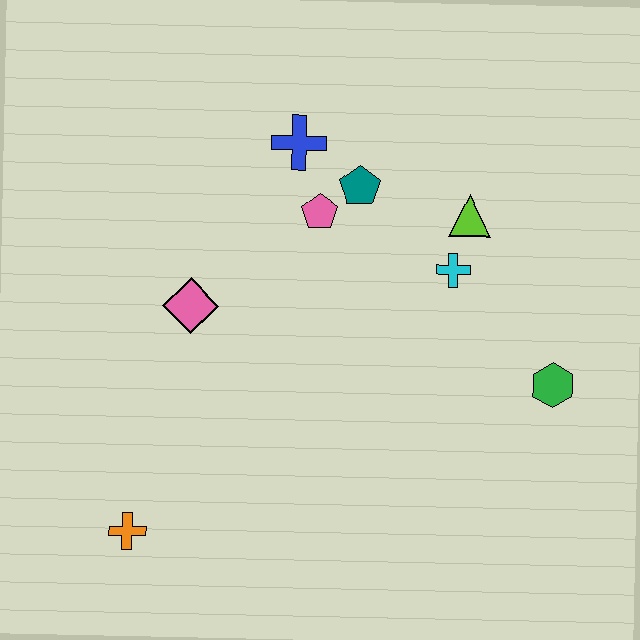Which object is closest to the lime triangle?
The cyan cross is closest to the lime triangle.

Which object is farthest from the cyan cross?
The orange cross is farthest from the cyan cross.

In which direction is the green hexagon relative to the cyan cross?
The green hexagon is below the cyan cross.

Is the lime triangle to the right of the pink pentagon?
Yes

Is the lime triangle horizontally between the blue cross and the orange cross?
No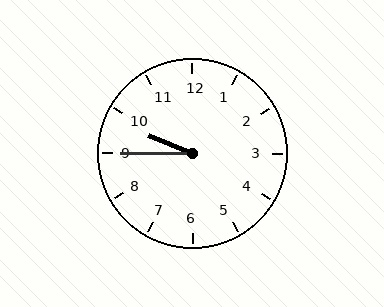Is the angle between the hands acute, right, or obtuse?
It is acute.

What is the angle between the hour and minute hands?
Approximately 22 degrees.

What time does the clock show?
9:45.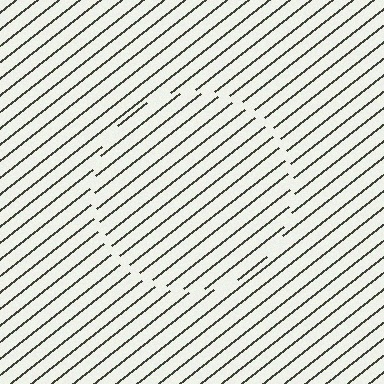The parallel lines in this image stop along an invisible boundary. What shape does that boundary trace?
An illusory circle. The interior of the shape contains the same grating, shifted by half a period — the contour is defined by the phase discontinuity where line-ends from the inner and outer gratings abut.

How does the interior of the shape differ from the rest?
The interior of the shape contains the same grating, shifted by half a period — the contour is defined by the phase discontinuity where line-ends from the inner and outer gratings abut.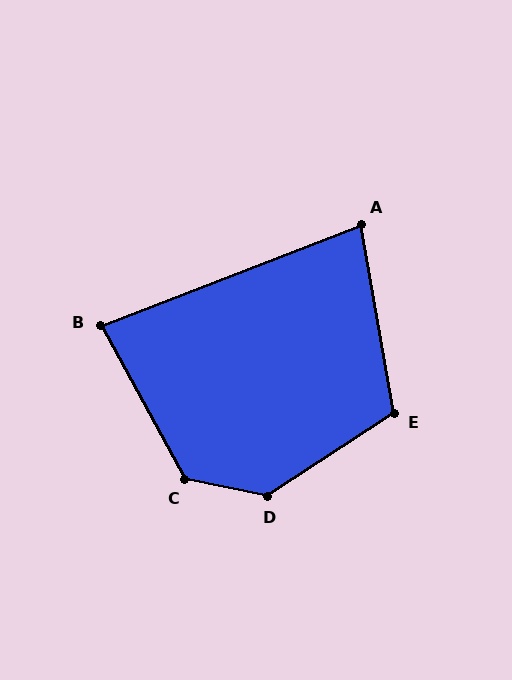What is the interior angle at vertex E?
Approximately 113 degrees (obtuse).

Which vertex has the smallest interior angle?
A, at approximately 79 degrees.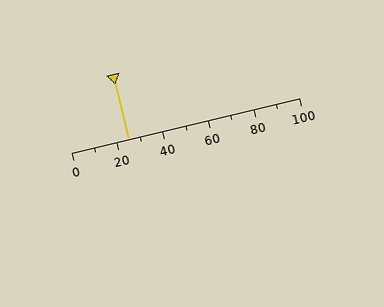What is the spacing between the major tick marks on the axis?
The major ticks are spaced 20 apart.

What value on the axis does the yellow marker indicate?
The marker indicates approximately 25.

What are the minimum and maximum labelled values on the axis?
The axis runs from 0 to 100.